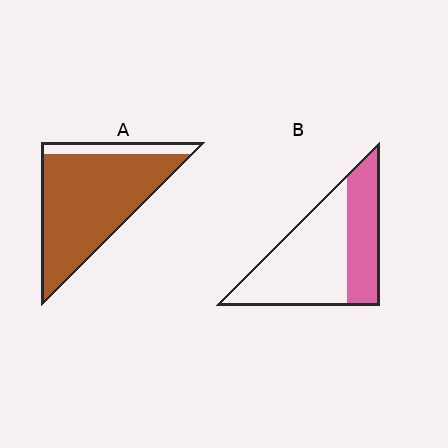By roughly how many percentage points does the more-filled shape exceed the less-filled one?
By roughly 50 percentage points (A over B).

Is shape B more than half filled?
No.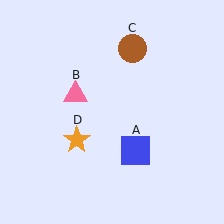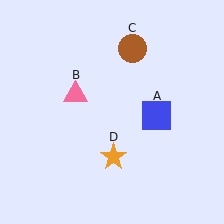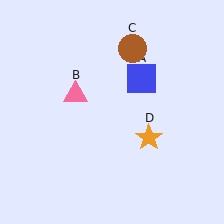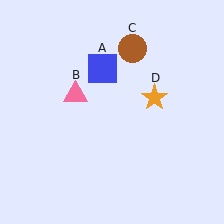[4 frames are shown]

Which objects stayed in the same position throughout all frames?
Pink triangle (object B) and brown circle (object C) remained stationary.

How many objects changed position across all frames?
2 objects changed position: blue square (object A), orange star (object D).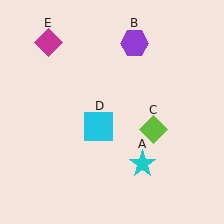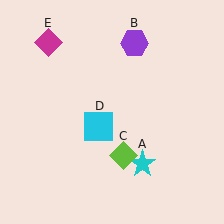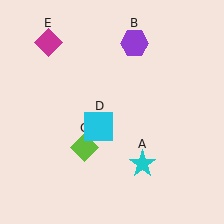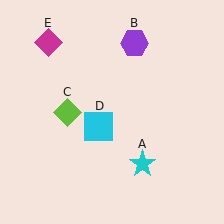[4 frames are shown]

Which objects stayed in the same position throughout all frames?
Cyan star (object A) and purple hexagon (object B) and cyan square (object D) and magenta diamond (object E) remained stationary.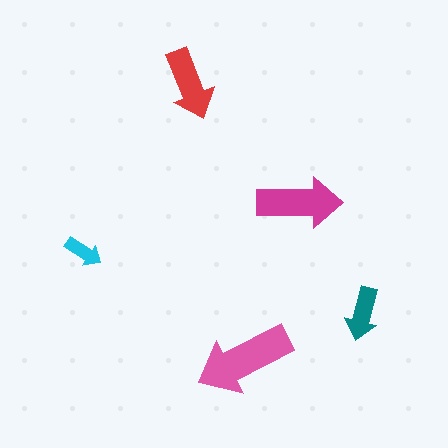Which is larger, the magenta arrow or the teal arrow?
The magenta one.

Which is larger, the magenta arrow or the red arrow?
The magenta one.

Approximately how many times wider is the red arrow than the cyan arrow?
About 2 times wider.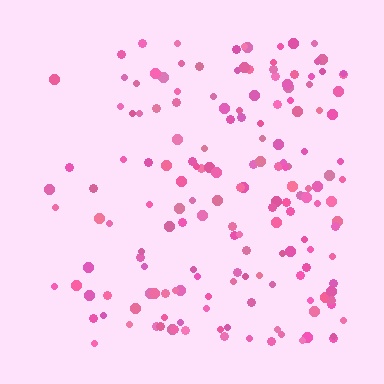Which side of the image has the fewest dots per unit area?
The left.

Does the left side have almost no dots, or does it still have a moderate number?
Still a moderate number, just noticeably fewer than the right.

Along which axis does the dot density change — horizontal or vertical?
Horizontal.